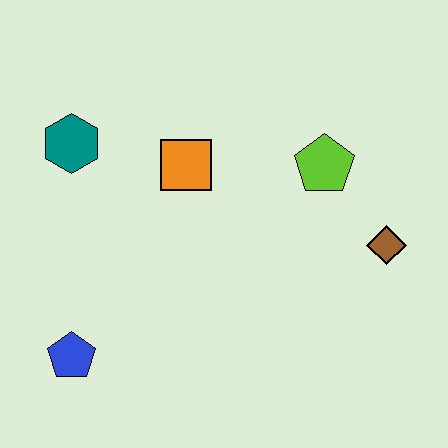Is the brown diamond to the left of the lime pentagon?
No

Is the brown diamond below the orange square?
Yes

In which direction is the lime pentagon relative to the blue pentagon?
The lime pentagon is to the right of the blue pentagon.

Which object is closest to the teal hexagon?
The orange square is closest to the teal hexagon.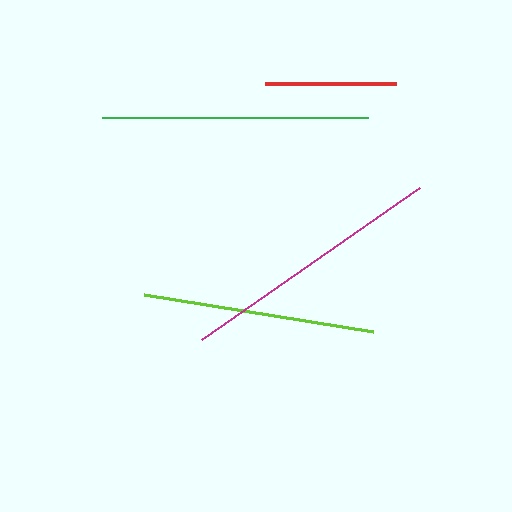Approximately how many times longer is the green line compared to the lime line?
The green line is approximately 1.1 times the length of the lime line.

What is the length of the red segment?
The red segment is approximately 132 pixels long.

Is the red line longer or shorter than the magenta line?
The magenta line is longer than the red line.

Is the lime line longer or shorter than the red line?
The lime line is longer than the red line.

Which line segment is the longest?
The green line is the longest at approximately 266 pixels.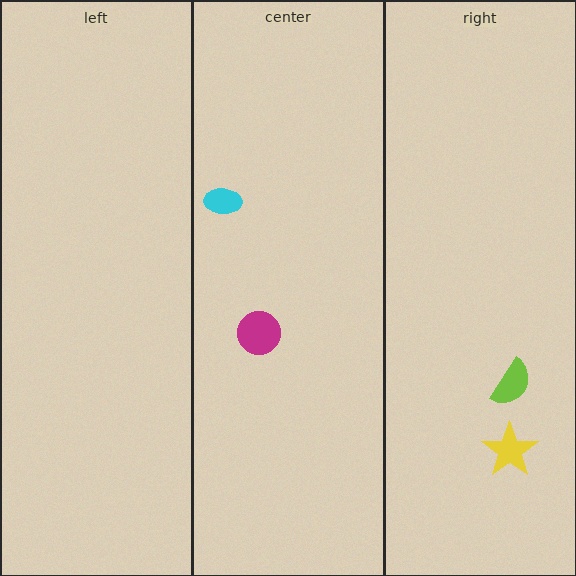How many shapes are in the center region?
2.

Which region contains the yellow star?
The right region.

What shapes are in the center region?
The cyan ellipse, the magenta circle.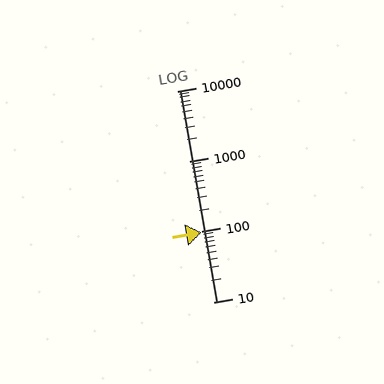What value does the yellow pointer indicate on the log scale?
The pointer indicates approximately 97.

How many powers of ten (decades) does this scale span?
The scale spans 3 decades, from 10 to 10000.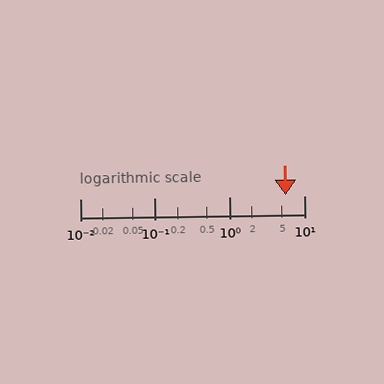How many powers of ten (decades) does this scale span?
The scale spans 3 decades, from 0.01 to 10.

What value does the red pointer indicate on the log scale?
The pointer indicates approximately 5.7.